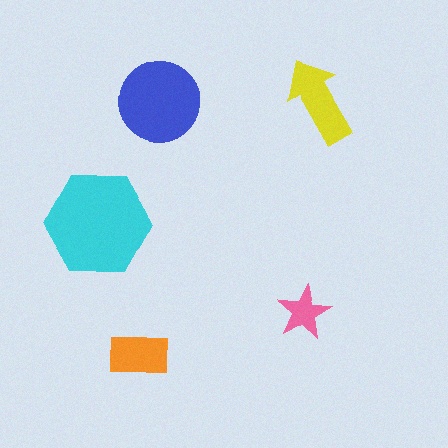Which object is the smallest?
The pink star.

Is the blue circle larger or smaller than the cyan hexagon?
Smaller.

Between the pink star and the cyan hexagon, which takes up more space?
The cyan hexagon.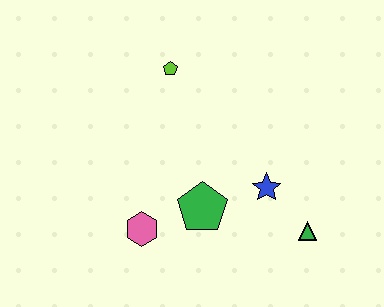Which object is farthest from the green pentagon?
The lime pentagon is farthest from the green pentagon.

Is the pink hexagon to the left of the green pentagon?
Yes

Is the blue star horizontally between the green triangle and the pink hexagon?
Yes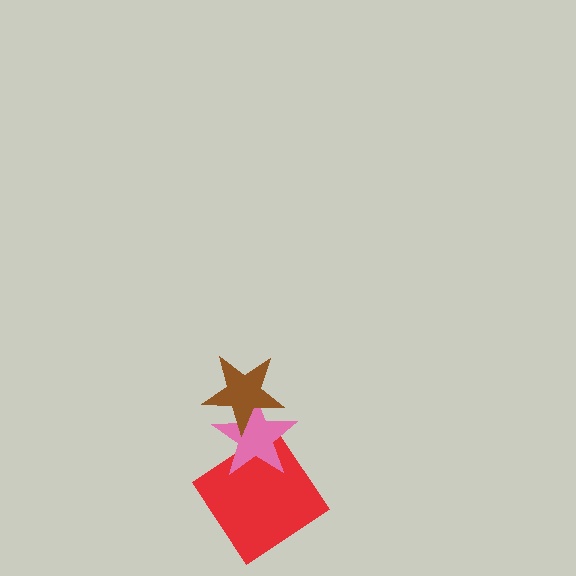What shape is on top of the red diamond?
The pink star is on top of the red diamond.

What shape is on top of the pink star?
The brown star is on top of the pink star.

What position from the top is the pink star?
The pink star is 2nd from the top.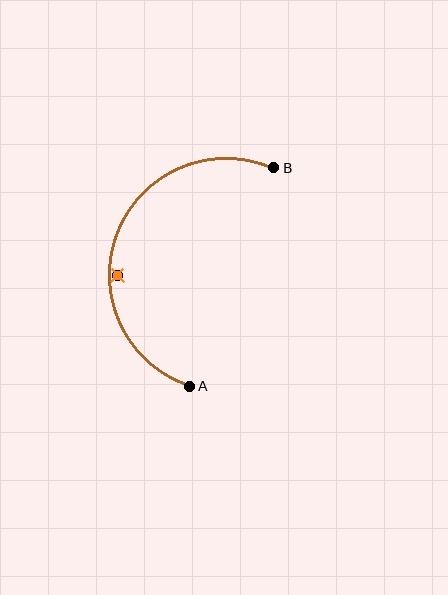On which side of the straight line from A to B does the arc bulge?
The arc bulges to the left of the straight line connecting A and B.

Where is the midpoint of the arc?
The arc midpoint is the point on the curve farthest from the straight line joining A and B. It sits to the left of that line.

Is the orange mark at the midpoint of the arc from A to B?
No — the orange mark does not lie on the arc at all. It sits slightly inside the curve.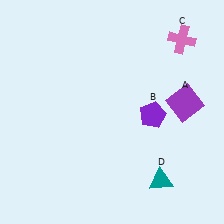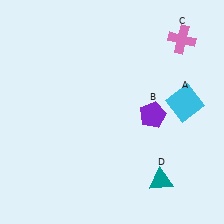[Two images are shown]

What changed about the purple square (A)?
In Image 1, A is purple. In Image 2, it changed to cyan.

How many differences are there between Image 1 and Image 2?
There is 1 difference between the two images.